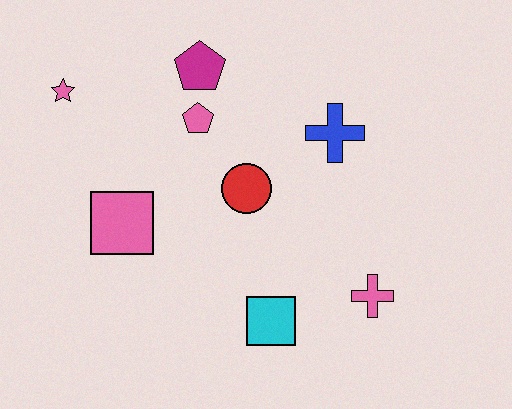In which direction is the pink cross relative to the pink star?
The pink cross is to the right of the pink star.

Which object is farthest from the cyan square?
The pink star is farthest from the cyan square.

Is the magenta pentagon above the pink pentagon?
Yes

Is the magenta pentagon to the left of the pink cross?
Yes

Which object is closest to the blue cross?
The red circle is closest to the blue cross.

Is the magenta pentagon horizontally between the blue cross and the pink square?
Yes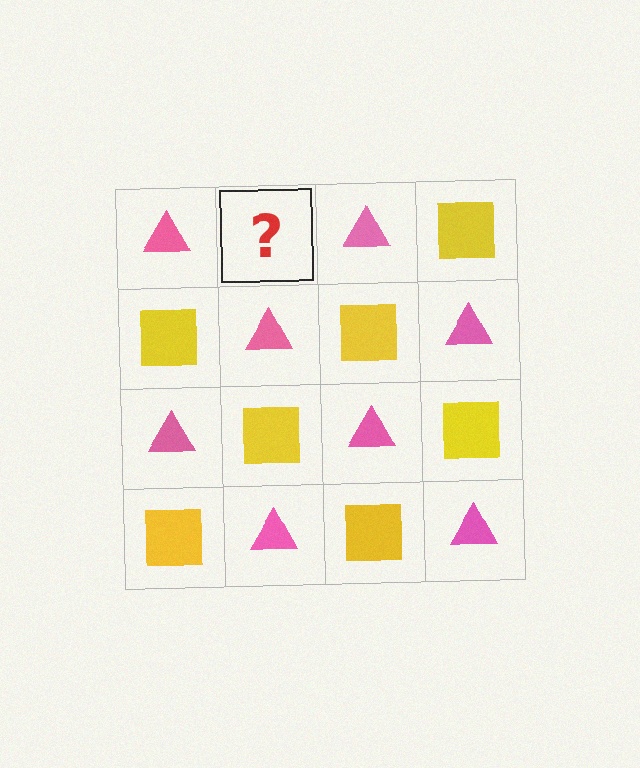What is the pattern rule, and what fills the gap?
The rule is that it alternates pink triangle and yellow square in a checkerboard pattern. The gap should be filled with a yellow square.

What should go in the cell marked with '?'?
The missing cell should contain a yellow square.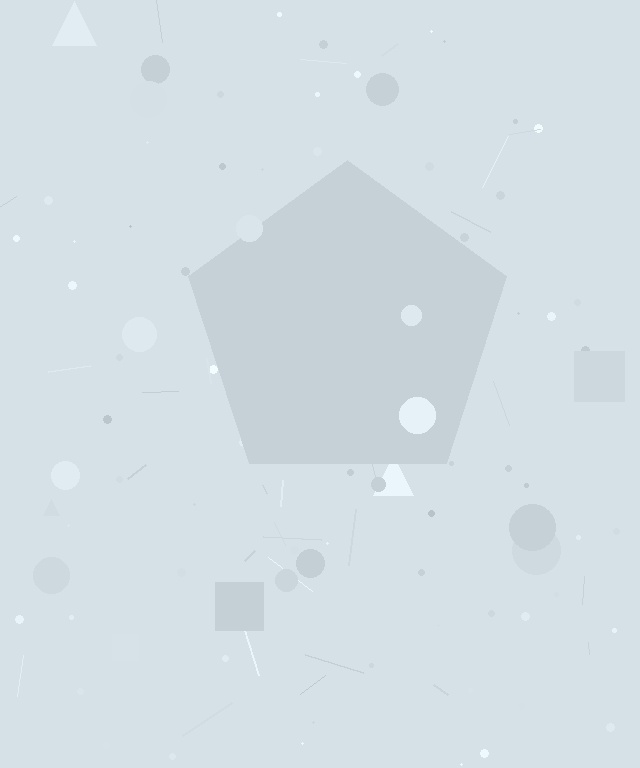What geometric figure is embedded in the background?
A pentagon is embedded in the background.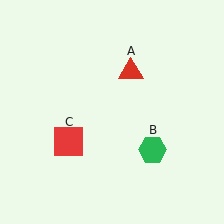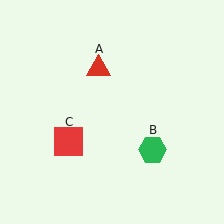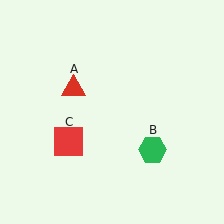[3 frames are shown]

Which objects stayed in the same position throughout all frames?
Green hexagon (object B) and red square (object C) remained stationary.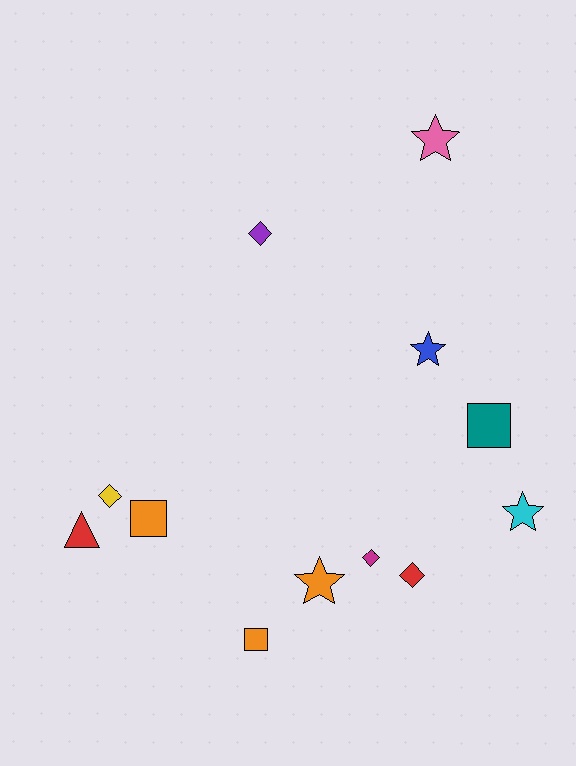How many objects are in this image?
There are 12 objects.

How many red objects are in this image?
There are 2 red objects.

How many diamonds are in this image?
There are 4 diamonds.